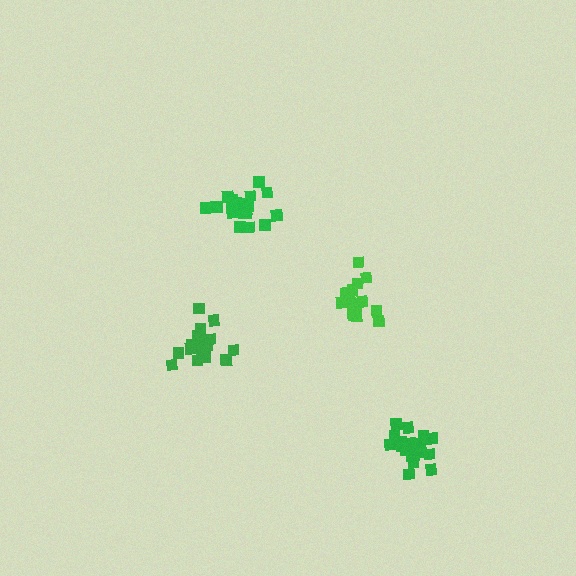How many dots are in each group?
Group 1: 19 dots, Group 2: 14 dots, Group 3: 20 dots, Group 4: 20 dots (73 total).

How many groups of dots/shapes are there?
There are 4 groups.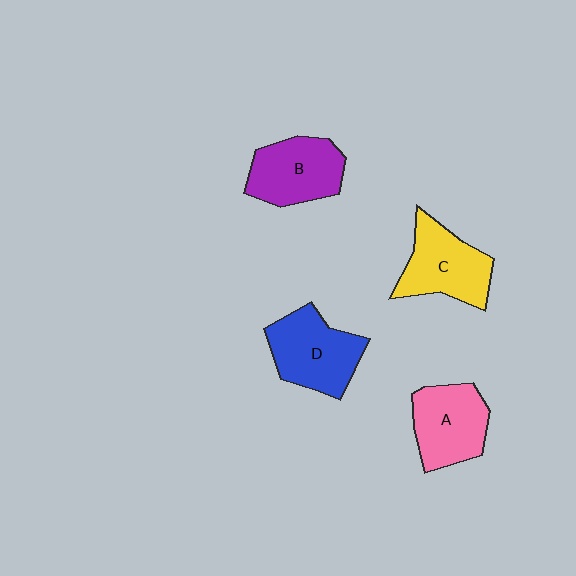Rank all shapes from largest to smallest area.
From largest to smallest: D (blue), C (yellow), B (purple), A (pink).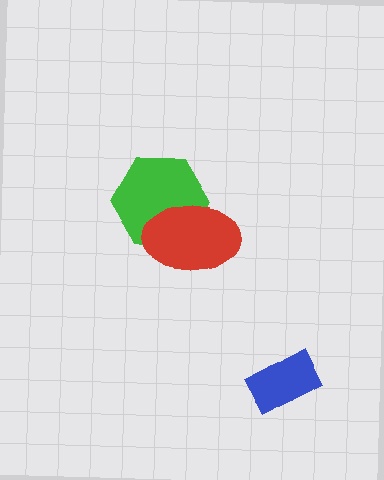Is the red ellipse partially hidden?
No, no other shape covers it.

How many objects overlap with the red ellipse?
1 object overlaps with the red ellipse.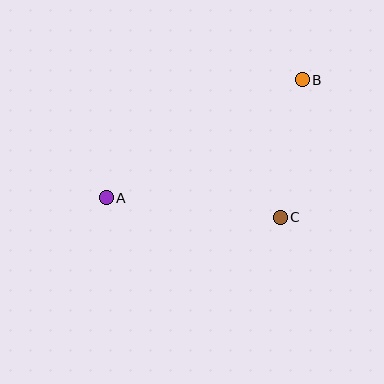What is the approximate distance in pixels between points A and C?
The distance between A and C is approximately 175 pixels.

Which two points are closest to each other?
Points B and C are closest to each other.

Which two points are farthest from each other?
Points A and B are farthest from each other.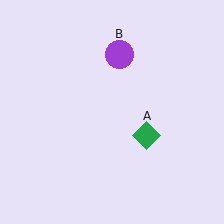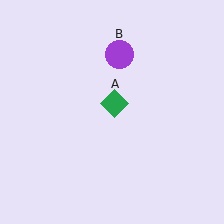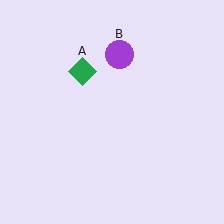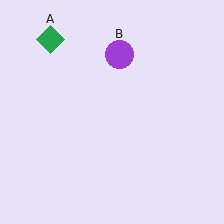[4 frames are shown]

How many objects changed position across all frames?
1 object changed position: green diamond (object A).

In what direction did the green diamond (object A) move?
The green diamond (object A) moved up and to the left.